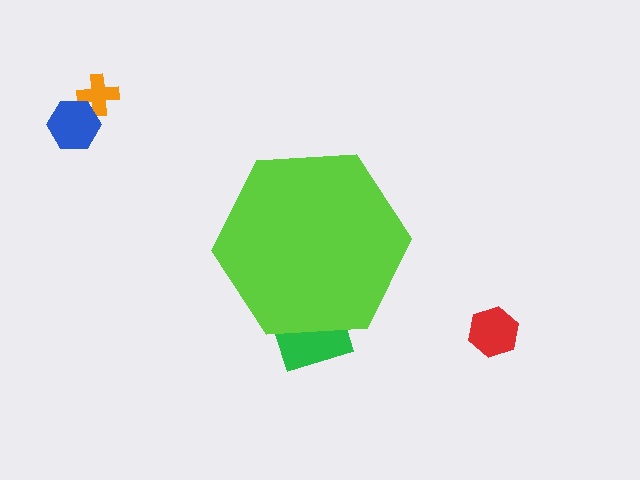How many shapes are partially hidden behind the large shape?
1 shape is partially hidden.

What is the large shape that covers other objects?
A lime hexagon.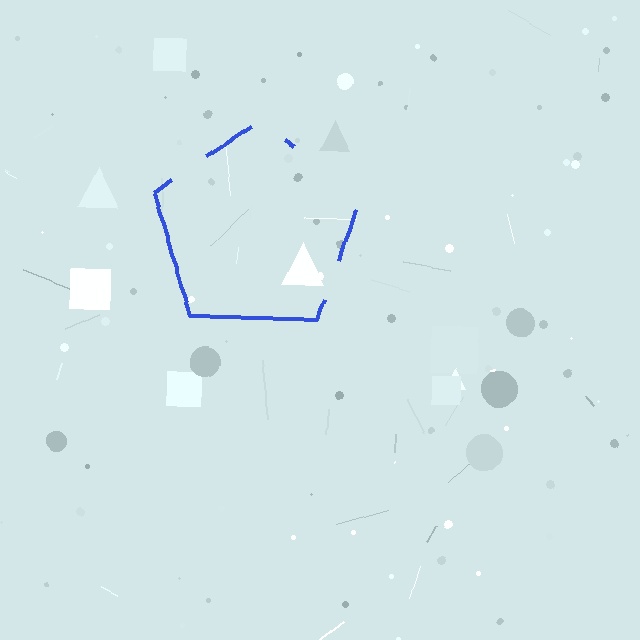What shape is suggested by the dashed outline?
The dashed outline suggests a pentagon.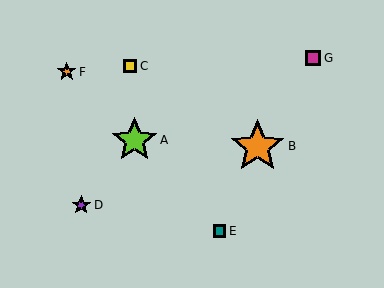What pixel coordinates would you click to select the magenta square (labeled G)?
Click at (313, 58) to select the magenta square G.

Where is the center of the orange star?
The center of the orange star is at (67, 72).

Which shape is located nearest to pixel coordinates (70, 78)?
The orange star (labeled F) at (67, 72) is nearest to that location.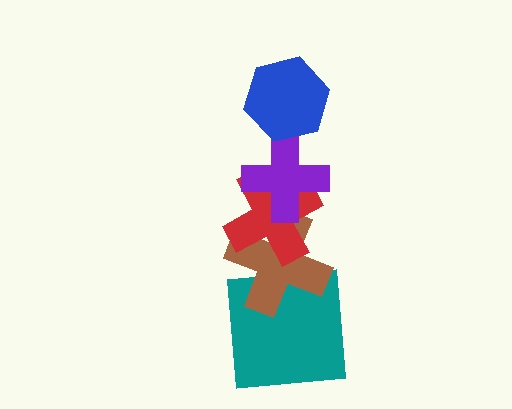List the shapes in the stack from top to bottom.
From top to bottom: the blue hexagon, the purple cross, the red cross, the brown cross, the teal square.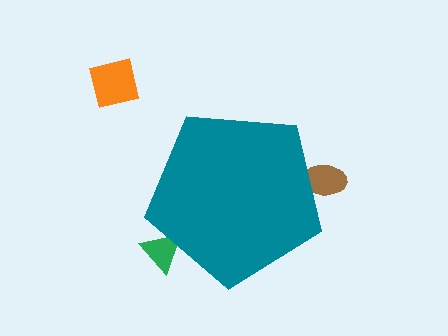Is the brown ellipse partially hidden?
Yes, the brown ellipse is partially hidden behind the teal pentagon.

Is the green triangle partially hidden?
Yes, the green triangle is partially hidden behind the teal pentagon.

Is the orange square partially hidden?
No, the orange square is fully visible.